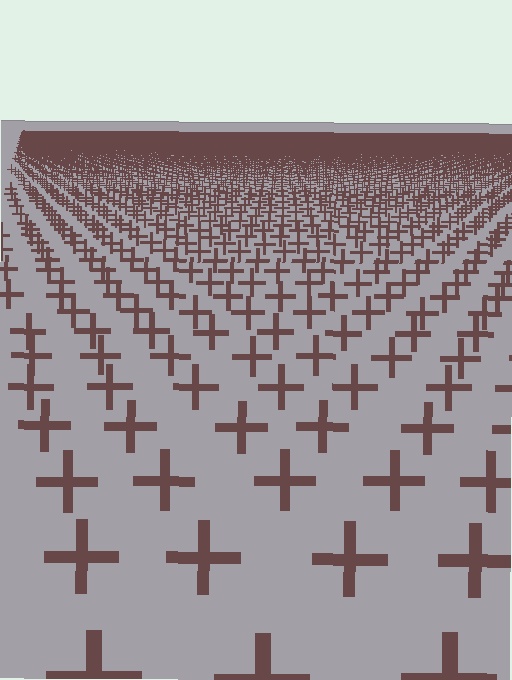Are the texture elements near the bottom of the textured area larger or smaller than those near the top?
Larger. Near the bottom, elements are closer to the viewer and appear at a bigger on-screen size.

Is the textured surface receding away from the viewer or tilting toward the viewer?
The surface is receding away from the viewer. Texture elements get smaller and denser toward the top.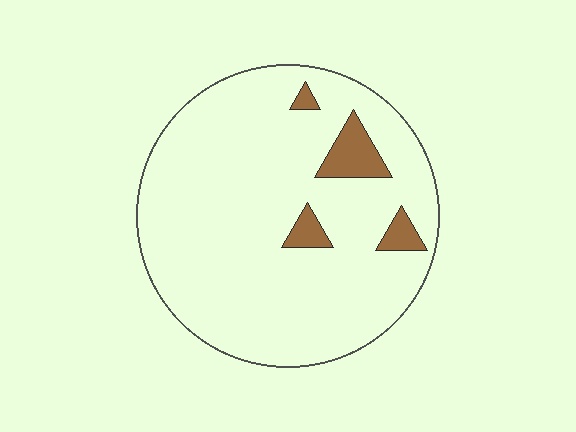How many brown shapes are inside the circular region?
4.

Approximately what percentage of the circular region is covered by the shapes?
Approximately 10%.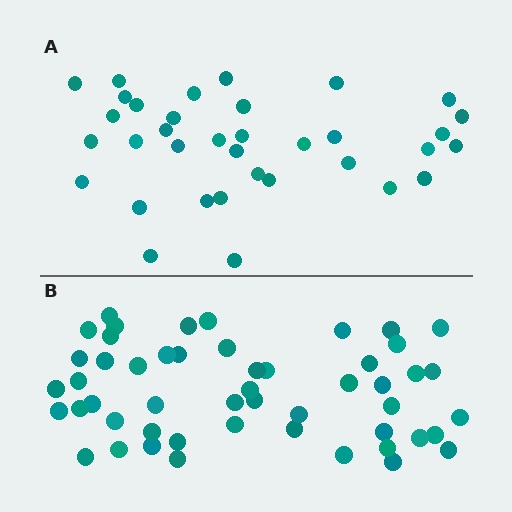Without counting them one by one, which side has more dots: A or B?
Region B (the bottom region) has more dots.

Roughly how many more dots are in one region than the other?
Region B has approximately 15 more dots than region A.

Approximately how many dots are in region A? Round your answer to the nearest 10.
About 40 dots. (The exact count is 35, which rounds to 40.)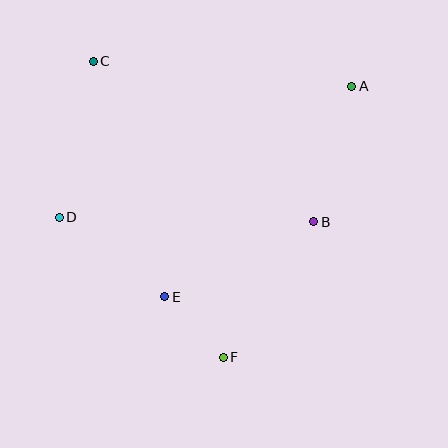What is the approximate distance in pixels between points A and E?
The distance between A and E is approximately 282 pixels.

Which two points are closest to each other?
Points E and F are closest to each other.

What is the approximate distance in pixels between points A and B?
The distance between A and B is approximately 141 pixels.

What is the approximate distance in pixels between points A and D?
The distance between A and D is approximately 321 pixels.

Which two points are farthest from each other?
Points C and F are farthest from each other.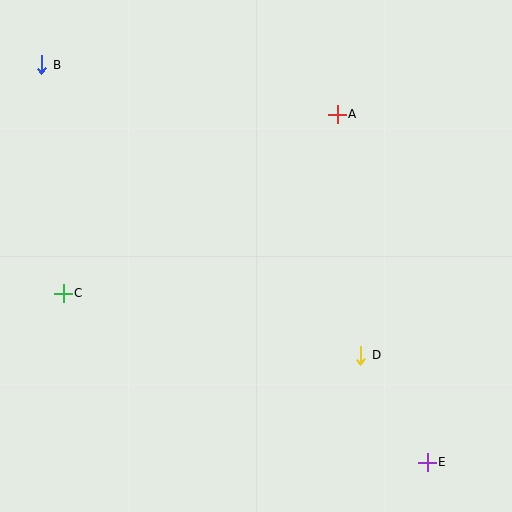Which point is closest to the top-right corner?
Point A is closest to the top-right corner.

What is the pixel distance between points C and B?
The distance between C and B is 229 pixels.